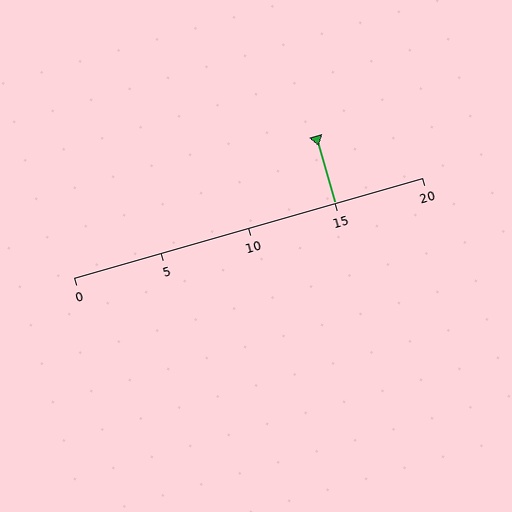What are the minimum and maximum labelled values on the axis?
The axis runs from 0 to 20.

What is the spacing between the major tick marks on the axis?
The major ticks are spaced 5 apart.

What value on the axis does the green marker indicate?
The marker indicates approximately 15.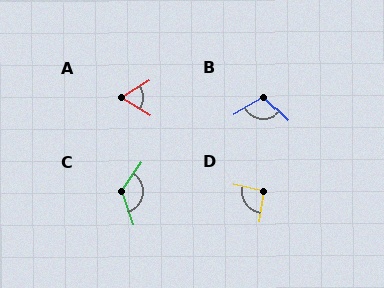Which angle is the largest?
C, at approximately 126 degrees.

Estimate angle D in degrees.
Approximately 93 degrees.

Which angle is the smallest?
A, at approximately 64 degrees.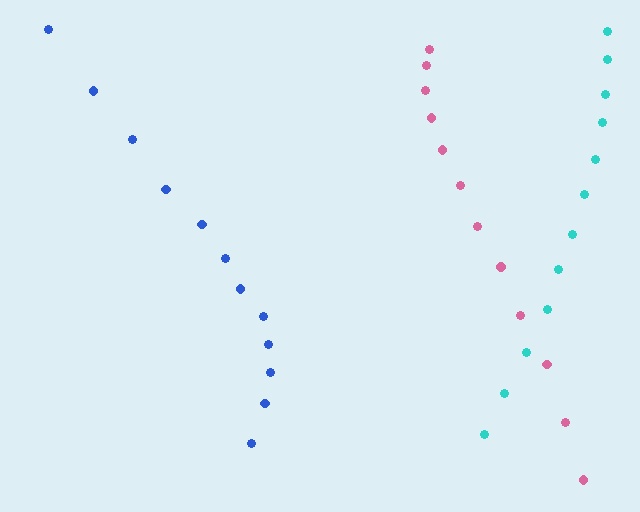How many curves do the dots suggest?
There are 3 distinct paths.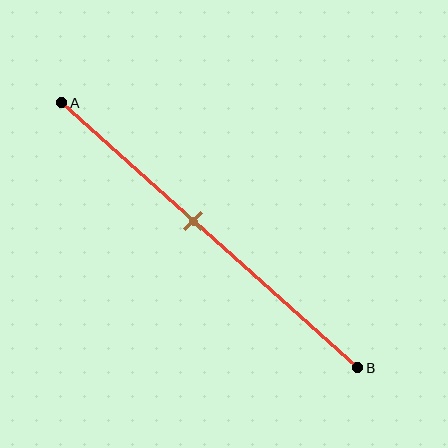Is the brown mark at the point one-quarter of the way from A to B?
No, the mark is at about 45% from A, not at the 25% one-quarter point.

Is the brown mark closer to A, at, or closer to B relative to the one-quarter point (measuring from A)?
The brown mark is closer to point B than the one-quarter point of segment AB.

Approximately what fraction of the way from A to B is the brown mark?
The brown mark is approximately 45% of the way from A to B.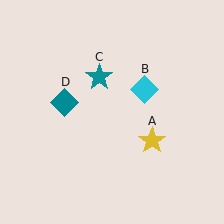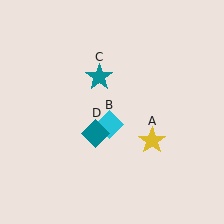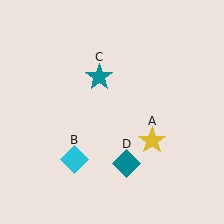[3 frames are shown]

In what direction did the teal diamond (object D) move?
The teal diamond (object D) moved down and to the right.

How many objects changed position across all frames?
2 objects changed position: cyan diamond (object B), teal diamond (object D).